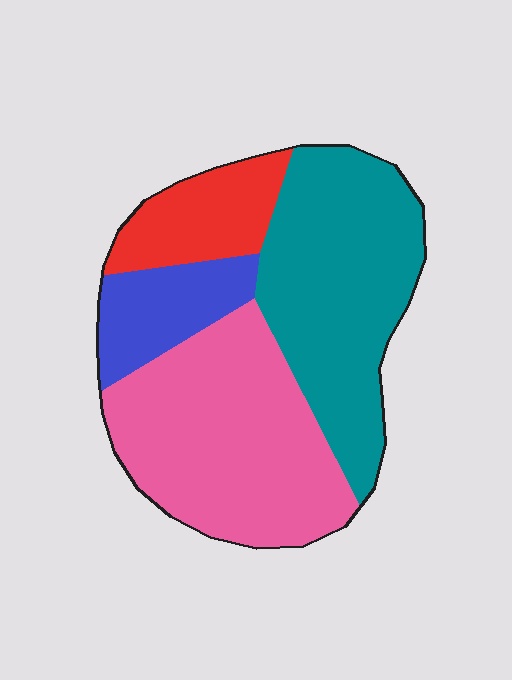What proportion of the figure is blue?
Blue covers around 10% of the figure.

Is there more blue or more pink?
Pink.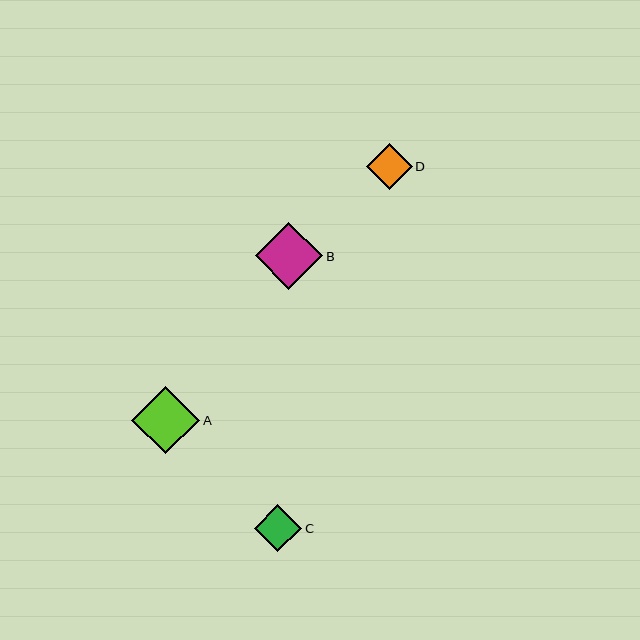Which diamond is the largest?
Diamond A is the largest with a size of approximately 68 pixels.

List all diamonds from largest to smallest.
From largest to smallest: A, B, C, D.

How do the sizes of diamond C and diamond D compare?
Diamond C and diamond D are approximately the same size.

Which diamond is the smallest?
Diamond D is the smallest with a size of approximately 46 pixels.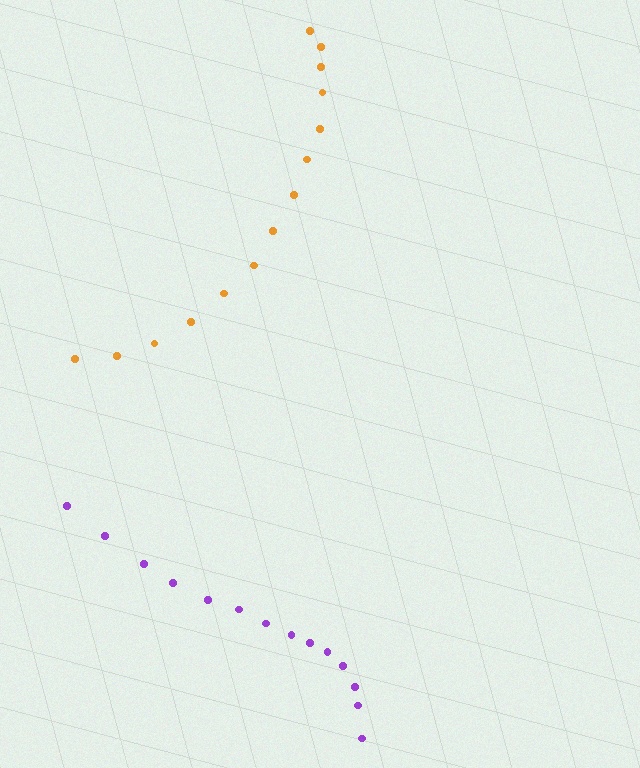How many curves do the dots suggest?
There are 2 distinct paths.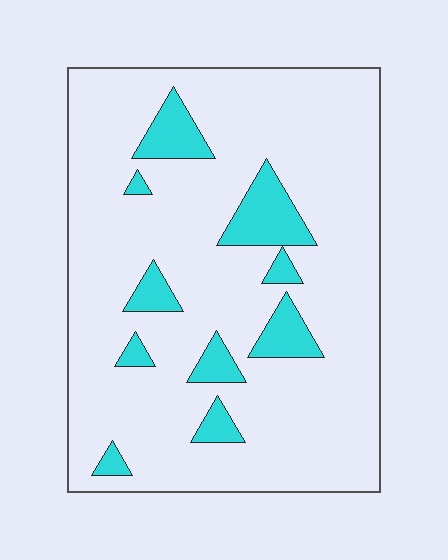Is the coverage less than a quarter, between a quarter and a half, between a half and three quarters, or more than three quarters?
Less than a quarter.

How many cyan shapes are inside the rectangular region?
10.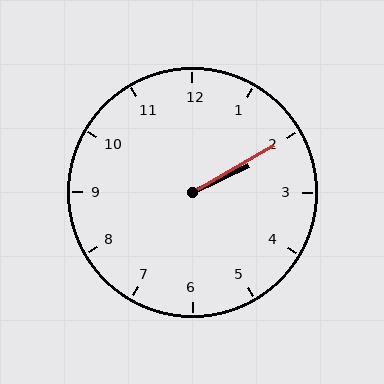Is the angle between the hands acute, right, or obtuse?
It is acute.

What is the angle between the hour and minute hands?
Approximately 5 degrees.